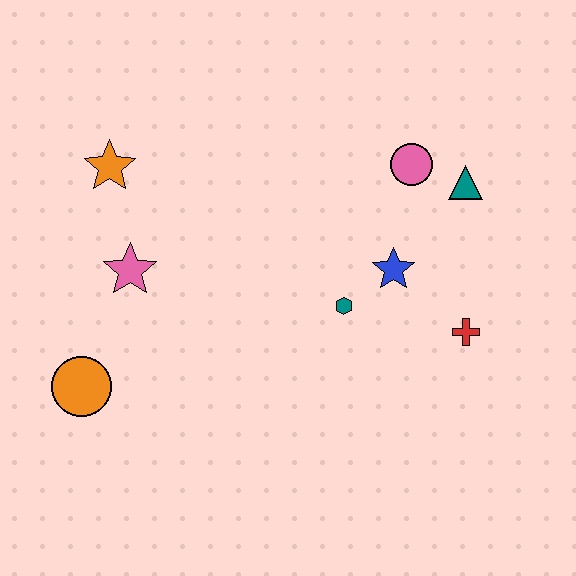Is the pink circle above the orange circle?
Yes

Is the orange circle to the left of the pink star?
Yes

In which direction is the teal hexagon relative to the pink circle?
The teal hexagon is below the pink circle.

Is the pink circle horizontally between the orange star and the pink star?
No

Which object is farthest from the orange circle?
The teal triangle is farthest from the orange circle.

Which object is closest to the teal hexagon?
The blue star is closest to the teal hexagon.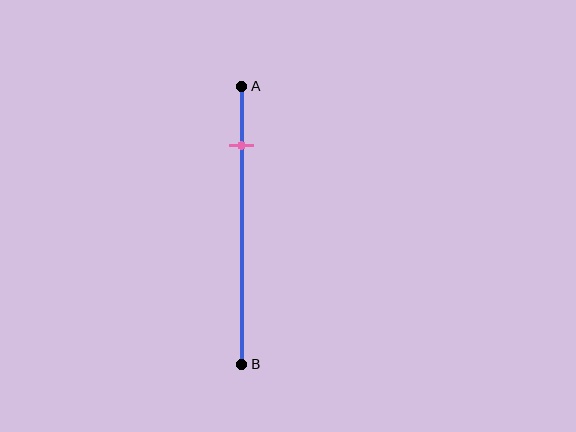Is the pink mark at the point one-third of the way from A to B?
No, the mark is at about 20% from A, not at the 33% one-third point.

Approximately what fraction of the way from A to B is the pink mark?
The pink mark is approximately 20% of the way from A to B.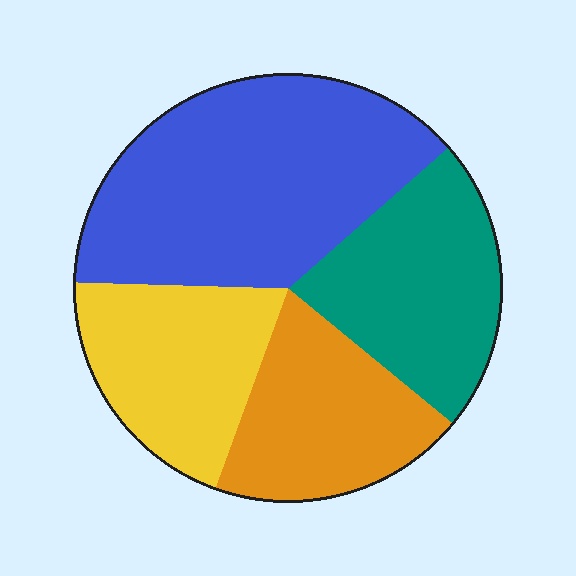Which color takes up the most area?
Blue, at roughly 40%.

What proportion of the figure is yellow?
Yellow covers roughly 20% of the figure.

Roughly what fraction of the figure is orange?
Orange takes up between a sixth and a third of the figure.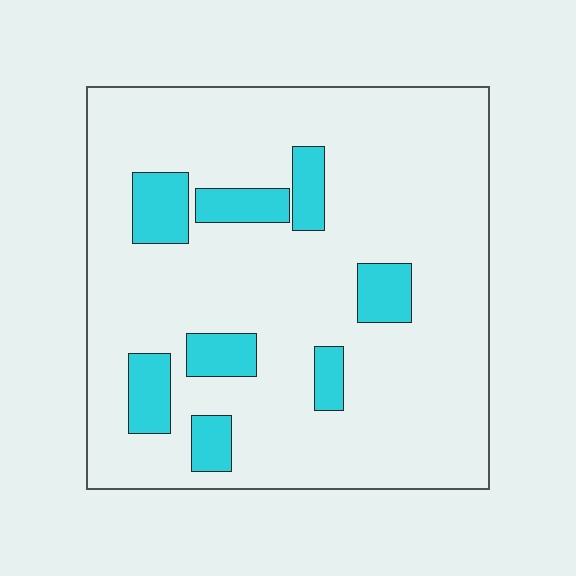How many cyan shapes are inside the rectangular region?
8.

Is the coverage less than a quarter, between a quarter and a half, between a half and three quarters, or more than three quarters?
Less than a quarter.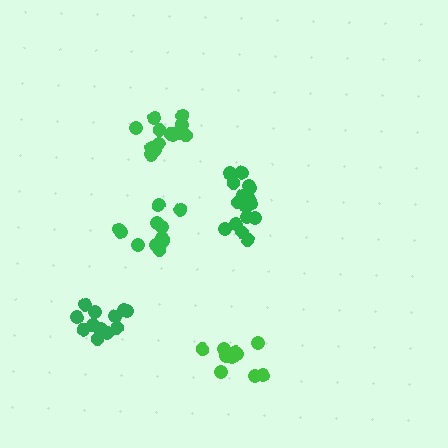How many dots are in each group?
Group 1: 11 dots, Group 2: 17 dots, Group 3: 12 dots, Group 4: 15 dots, Group 5: 11 dots (66 total).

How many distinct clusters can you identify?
There are 5 distinct clusters.